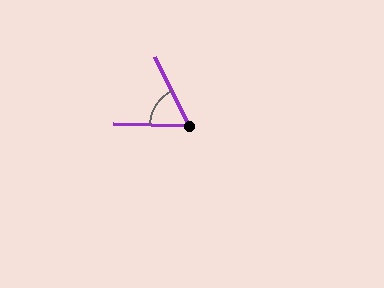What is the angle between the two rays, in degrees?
Approximately 62 degrees.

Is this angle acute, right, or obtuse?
It is acute.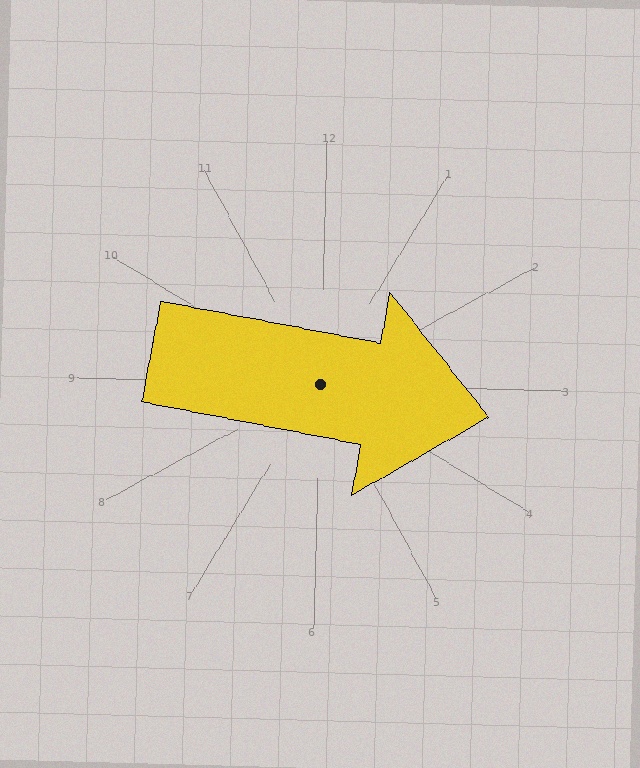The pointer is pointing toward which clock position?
Roughly 3 o'clock.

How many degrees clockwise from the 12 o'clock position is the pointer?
Approximately 99 degrees.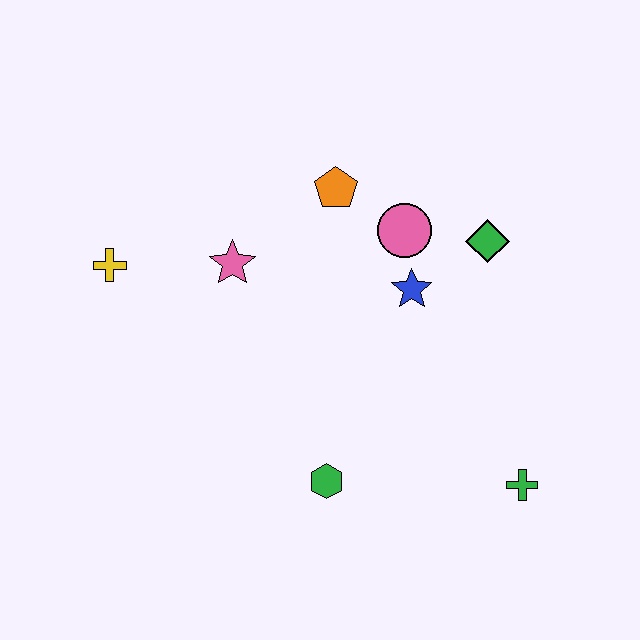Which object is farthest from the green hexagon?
The yellow cross is farthest from the green hexagon.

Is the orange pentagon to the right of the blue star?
No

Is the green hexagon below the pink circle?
Yes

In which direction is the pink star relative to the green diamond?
The pink star is to the left of the green diamond.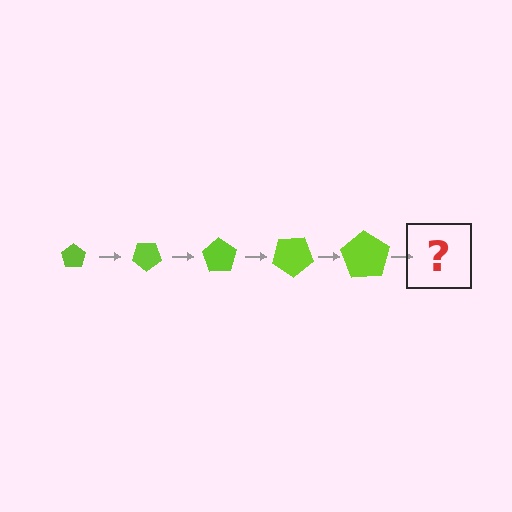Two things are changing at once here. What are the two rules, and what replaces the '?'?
The two rules are that the pentagon grows larger each step and it rotates 35 degrees each step. The '?' should be a pentagon, larger than the previous one and rotated 175 degrees from the start.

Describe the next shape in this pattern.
It should be a pentagon, larger than the previous one and rotated 175 degrees from the start.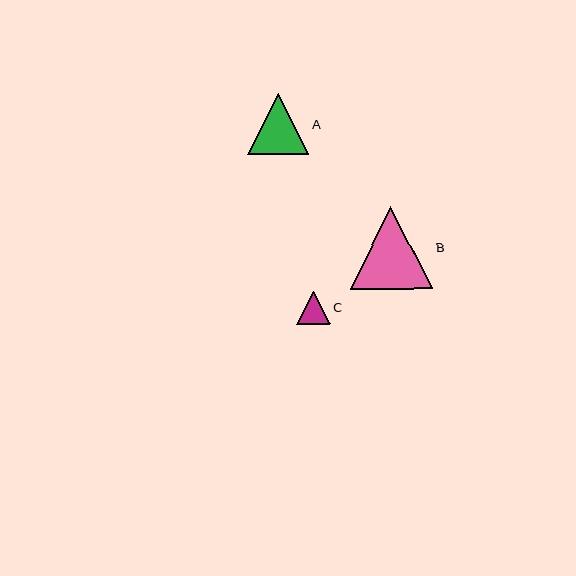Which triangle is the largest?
Triangle B is the largest with a size of approximately 83 pixels.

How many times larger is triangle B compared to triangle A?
Triangle B is approximately 1.3 times the size of triangle A.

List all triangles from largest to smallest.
From largest to smallest: B, A, C.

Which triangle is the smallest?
Triangle C is the smallest with a size of approximately 33 pixels.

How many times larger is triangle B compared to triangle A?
Triangle B is approximately 1.3 times the size of triangle A.